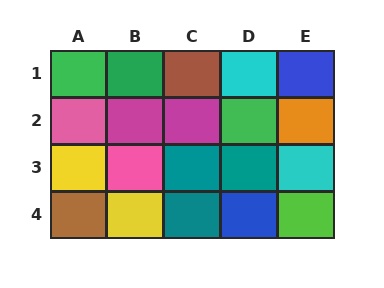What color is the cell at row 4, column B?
Yellow.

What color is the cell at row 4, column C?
Teal.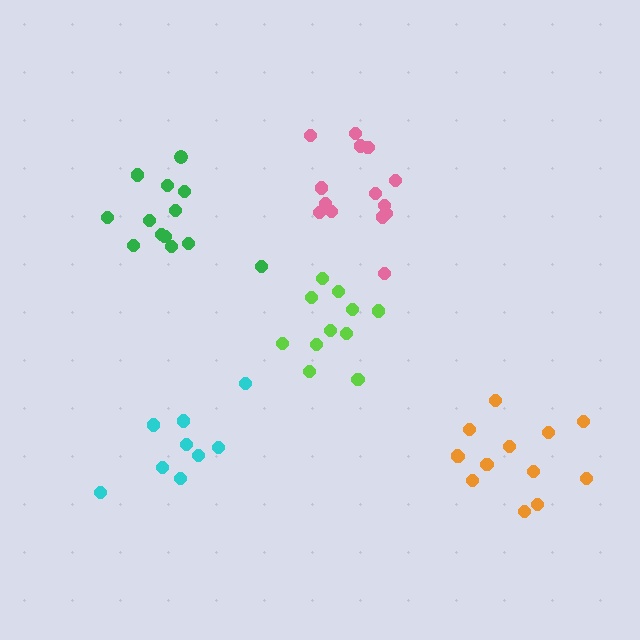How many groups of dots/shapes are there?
There are 5 groups.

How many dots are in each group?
Group 1: 13 dots, Group 2: 9 dots, Group 3: 14 dots, Group 4: 11 dots, Group 5: 13 dots (60 total).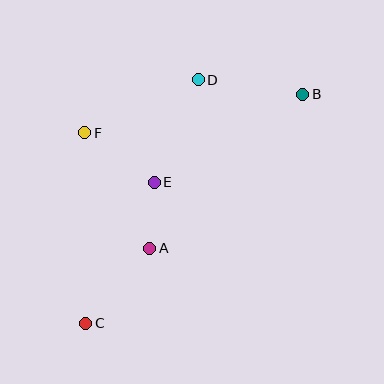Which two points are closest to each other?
Points A and E are closest to each other.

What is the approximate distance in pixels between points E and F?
The distance between E and F is approximately 86 pixels.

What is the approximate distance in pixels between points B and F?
The distance between B and F is approximately 221 pixels.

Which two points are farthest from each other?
Points B and C are farthest from each other.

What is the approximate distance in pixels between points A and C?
The distance between A and C is approximately 99 pixels.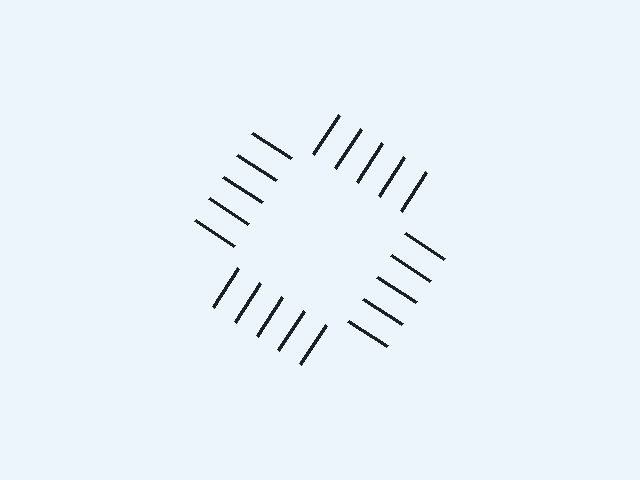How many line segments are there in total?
20 — 5 along each of the 4 edges.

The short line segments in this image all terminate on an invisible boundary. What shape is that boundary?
An illusory square — the line segments terminate on its edges but no continuous stroke is drawn.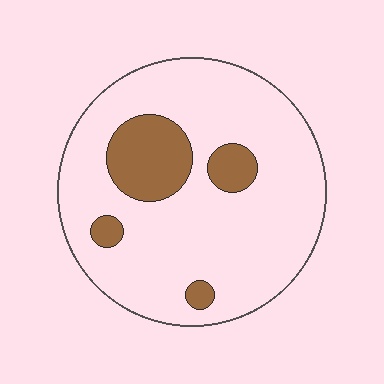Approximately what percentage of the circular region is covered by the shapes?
Approximately 15%.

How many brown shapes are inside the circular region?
4.